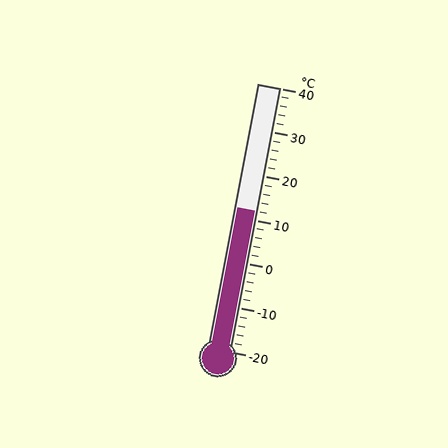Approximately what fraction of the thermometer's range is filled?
The thermometer is filled to approximately 55% of its range.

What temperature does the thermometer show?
The thermometer shows approximately 12°C.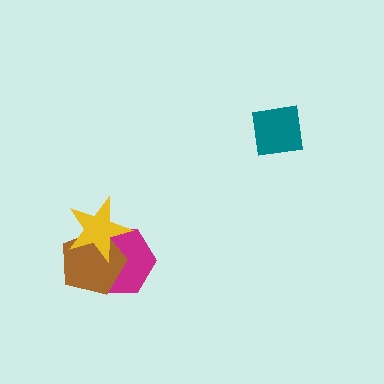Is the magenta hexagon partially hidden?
Yes, it is partially covered by another shape.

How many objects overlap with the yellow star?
2 objects overlap with the yellow star.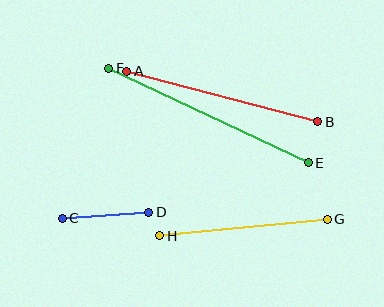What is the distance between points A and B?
The distance is approximately 198 pixels.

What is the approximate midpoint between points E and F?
The midpoint is at approximately (208, 116) pixels.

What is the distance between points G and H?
The distance is approximately 169 pixels.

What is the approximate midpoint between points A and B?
The midpoint is at approximately (222, 96) pixels.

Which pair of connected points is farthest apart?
Points E and F are farthest apart.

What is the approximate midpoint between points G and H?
The midpoint is at approximately (244, 228) pixels.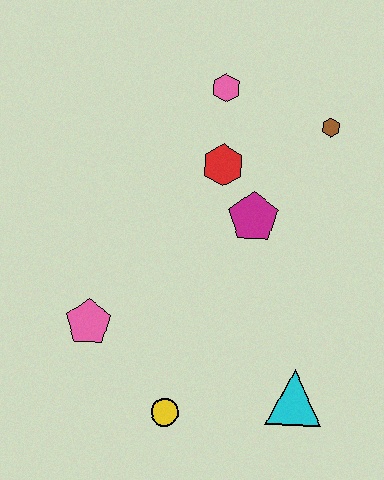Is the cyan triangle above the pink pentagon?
No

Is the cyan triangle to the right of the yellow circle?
Yes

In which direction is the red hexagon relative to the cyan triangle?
The red hexagon is above the cyan triangle.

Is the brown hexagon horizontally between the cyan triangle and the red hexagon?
No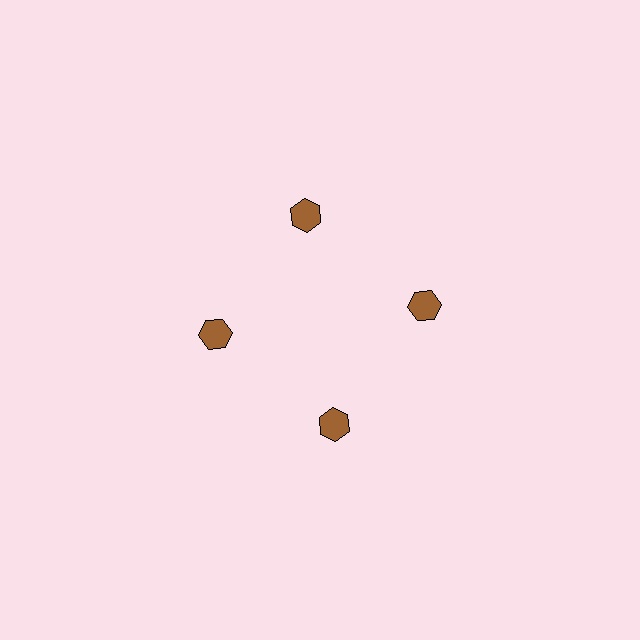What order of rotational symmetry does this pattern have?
This pattern has 4-fold rotational symmetry.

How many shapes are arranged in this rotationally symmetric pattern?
There are 4 shapes, arranged in 4 groups of 1.